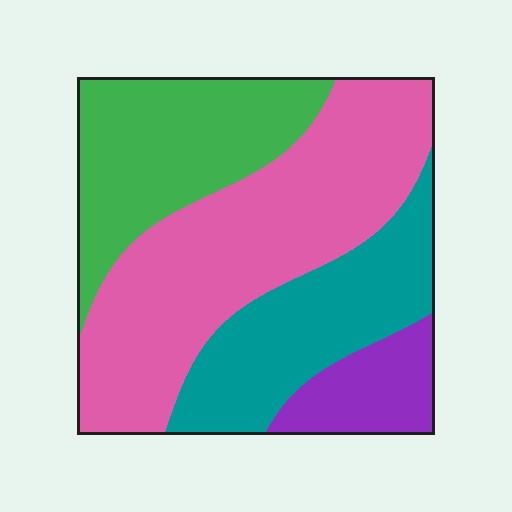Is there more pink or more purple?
Pink.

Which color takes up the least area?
Purple, at roughly 10%.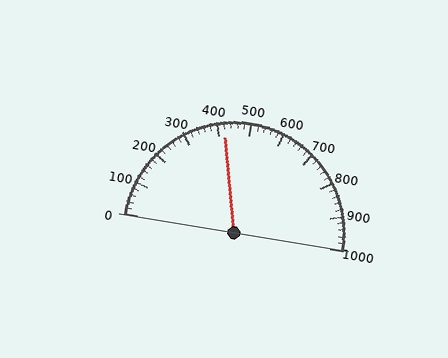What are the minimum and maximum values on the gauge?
The gauge ranges from 0 to 1000.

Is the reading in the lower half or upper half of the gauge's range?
The reading is in the lower half of the range (0 to 1000).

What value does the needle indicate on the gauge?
The needle indicates approximately 420.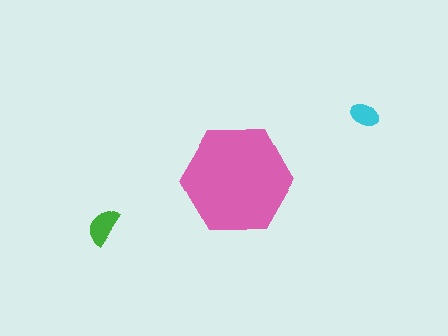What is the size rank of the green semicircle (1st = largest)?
2nd.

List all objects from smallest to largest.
The cyan ellipse, the green semicircle, the pink hexagon.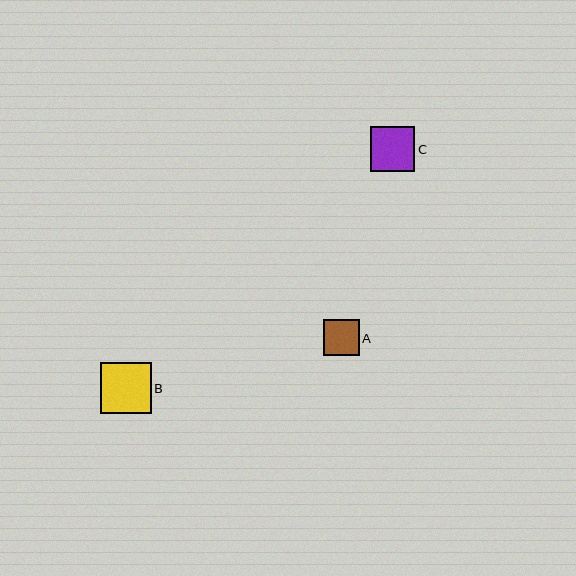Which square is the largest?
Square B is the largest with a size of approximately 51 pixels.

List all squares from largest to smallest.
From largest to smallest: B, C, A.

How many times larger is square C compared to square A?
Square C is approximately 1.2 times the size of square A.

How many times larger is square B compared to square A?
Square B is approximately 1.4 times the size of square A.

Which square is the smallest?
Square A is the smallest with a size of approximately 36 pixels.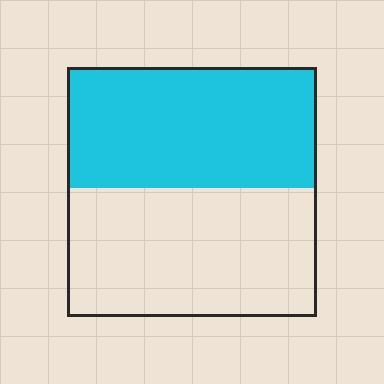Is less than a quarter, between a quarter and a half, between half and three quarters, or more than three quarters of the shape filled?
Between a quarter and a half.